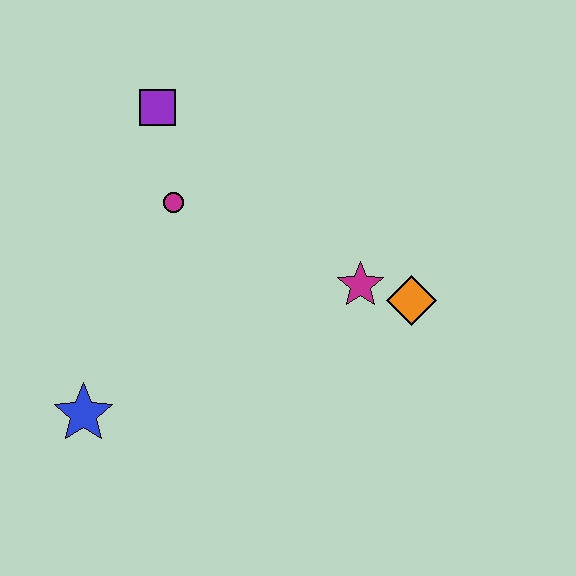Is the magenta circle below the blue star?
No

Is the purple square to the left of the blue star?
No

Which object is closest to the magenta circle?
The purple square is closest to the magenta circle.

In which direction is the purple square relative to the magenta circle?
The purple square is above the magenta circle.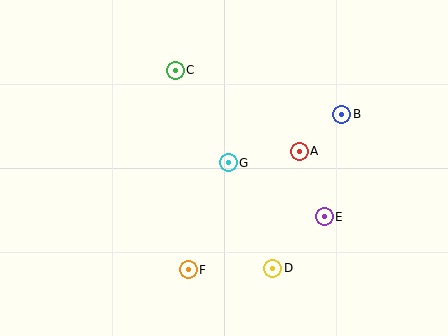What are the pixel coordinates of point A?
Point A is at (299, 151).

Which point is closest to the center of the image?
Point G at (228, 163) is closest to the center.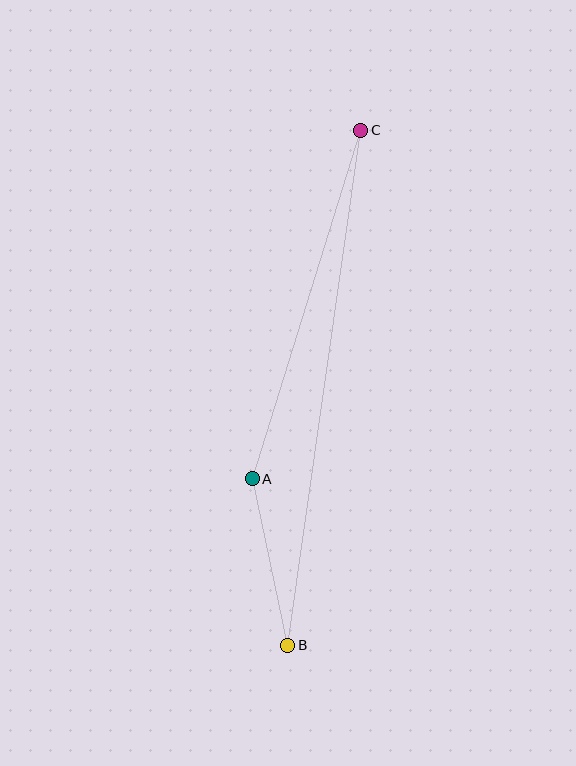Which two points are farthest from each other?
Points B and C are farthest from each other.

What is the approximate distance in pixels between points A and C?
The distance between A and C is approximately 365 pixels.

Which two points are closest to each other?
Points A and B are closest to each other.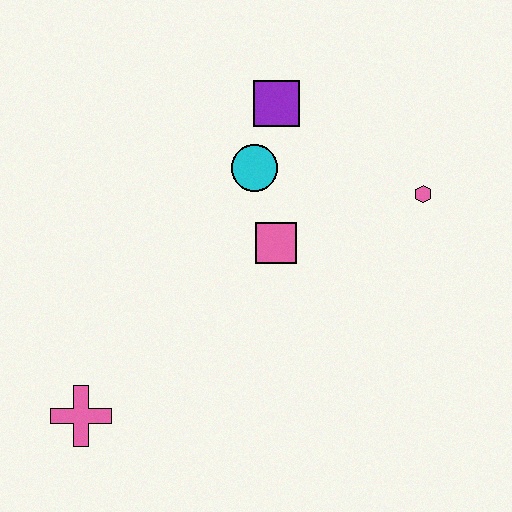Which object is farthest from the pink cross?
The pink hexagon is farthest from the pink cross.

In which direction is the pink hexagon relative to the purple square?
The pink hexagon is to the right of the purple square.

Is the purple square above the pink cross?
Yes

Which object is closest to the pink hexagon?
The pink square is closest to the pink hexagon.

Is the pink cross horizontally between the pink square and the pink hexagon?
No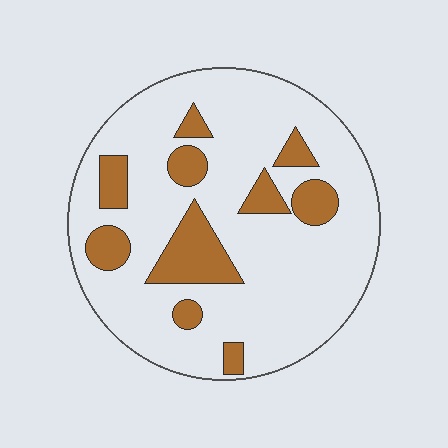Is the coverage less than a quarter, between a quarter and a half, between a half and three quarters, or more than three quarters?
Less than a quarter.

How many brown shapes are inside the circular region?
10.